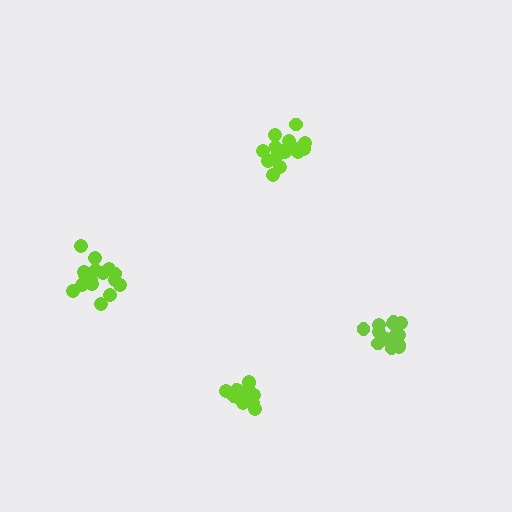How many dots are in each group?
Group 1: 14 dots, Group 2: 15 dots, Group 3: 16 dots, Group 4: 17 dots (62 total).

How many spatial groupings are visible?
There are 4 spatial groupings.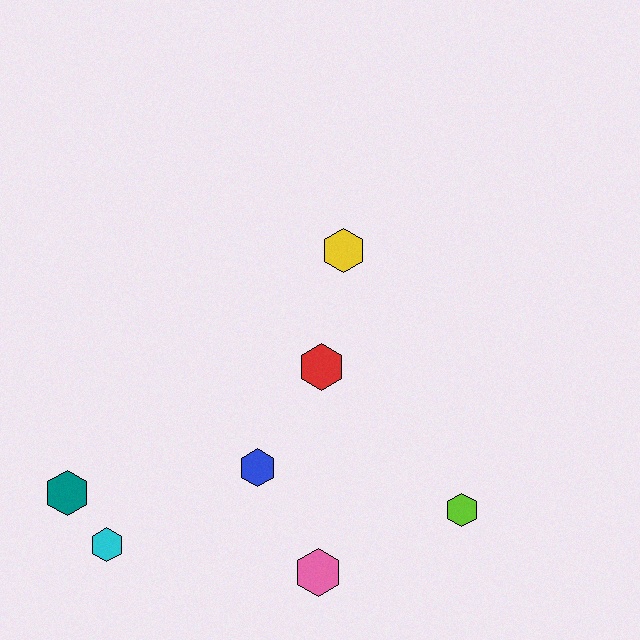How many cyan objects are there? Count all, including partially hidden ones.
There is 1 cyan object.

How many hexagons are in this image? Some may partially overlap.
There are 7 hexagons.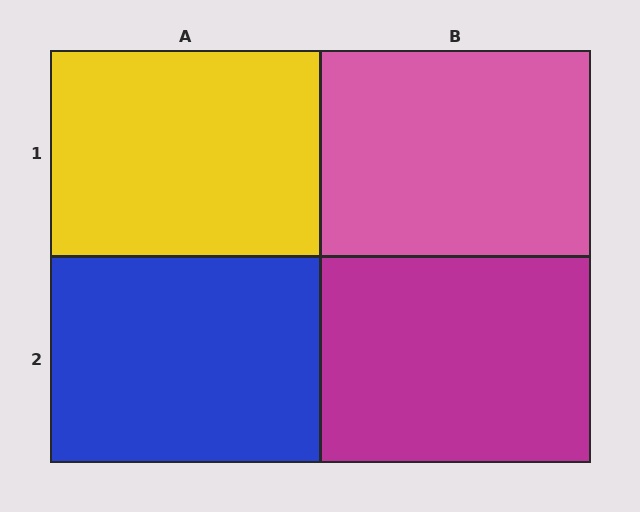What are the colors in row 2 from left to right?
Blue, magenta.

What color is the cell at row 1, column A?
Yellow.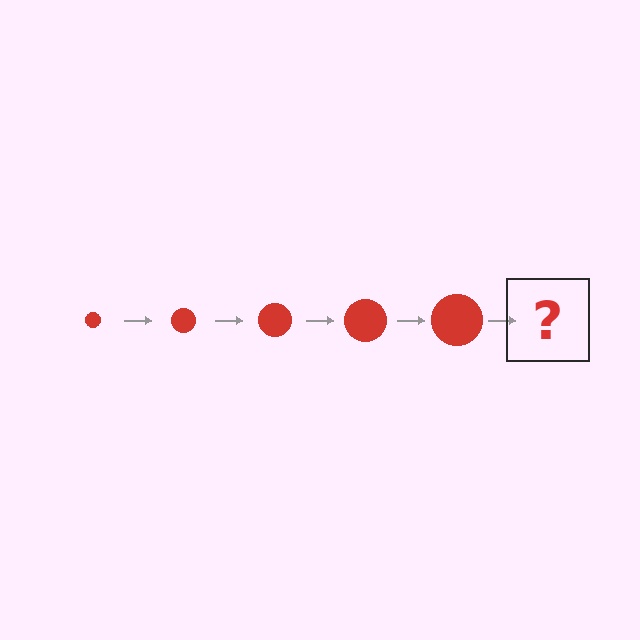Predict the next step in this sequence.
The next step is a red circle, larger than the previous one.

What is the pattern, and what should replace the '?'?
The pattern is that the circle gets progressively larger each step. The '?' should be a red circle, larger than the previous one.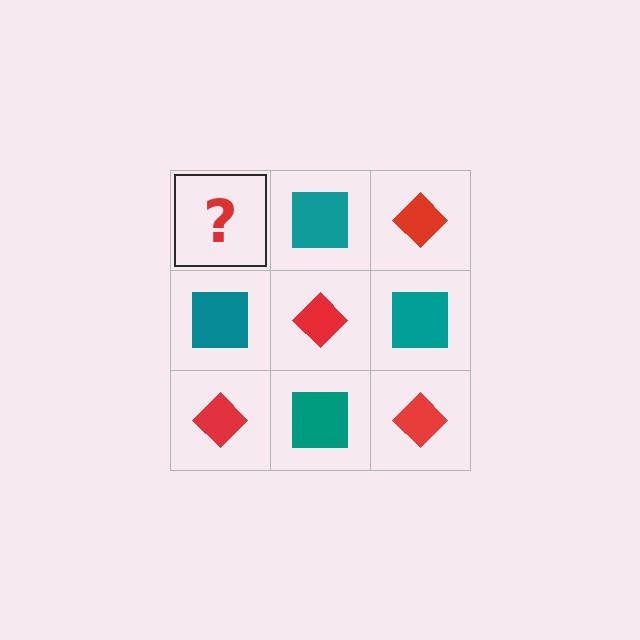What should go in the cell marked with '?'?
The missing cell should contain a red diamond.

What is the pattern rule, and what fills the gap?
The rule is that it alternates red diamond and teal square in a checkerboard pattern. The gap should be filled with a red diamond.